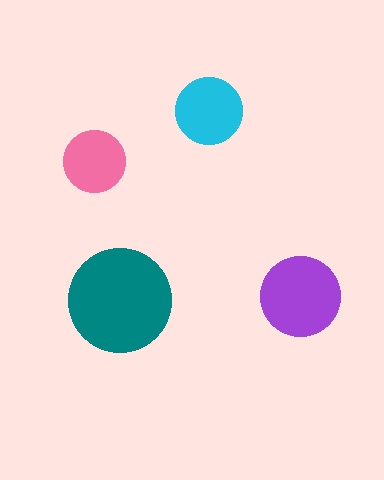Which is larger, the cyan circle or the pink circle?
The cyan one.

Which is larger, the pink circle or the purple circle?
The purple one.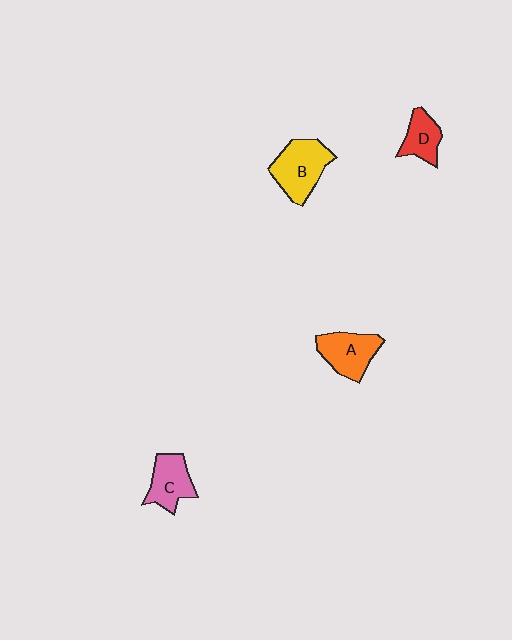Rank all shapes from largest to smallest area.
From largest to smallest: B (yellow), A (orange), C (pink), D (red).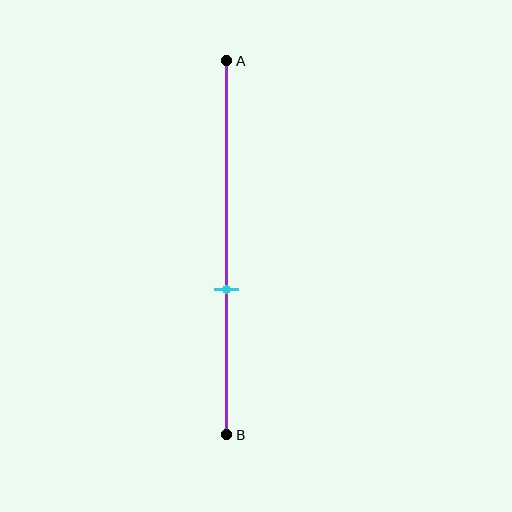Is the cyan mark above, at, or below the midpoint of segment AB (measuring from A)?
The cyan mark is below the midpoint of segment AB.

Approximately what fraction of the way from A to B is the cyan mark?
The cyan mark is approximately 60% of the way from A to B.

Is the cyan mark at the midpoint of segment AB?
No, the mark is at about 60% from A, not at the 50% midpoint.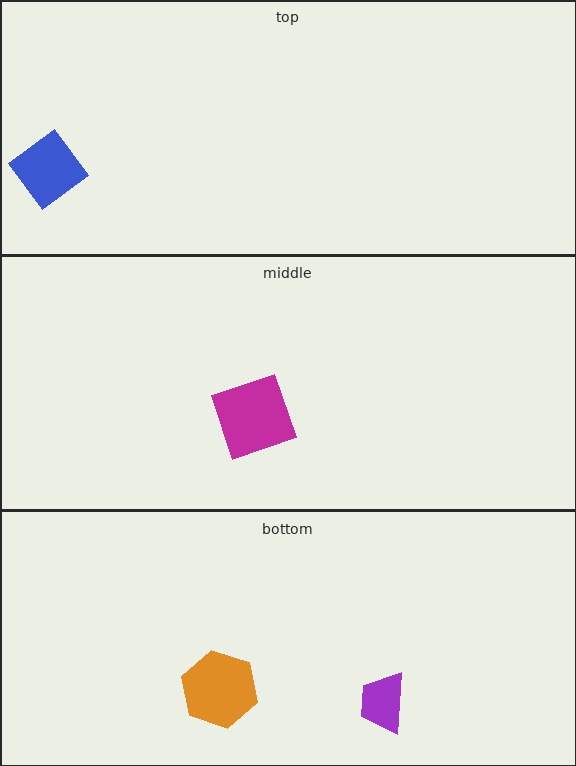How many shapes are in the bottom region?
2.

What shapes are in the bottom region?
The purple trapezoid, the orange hexagon.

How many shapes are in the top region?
1.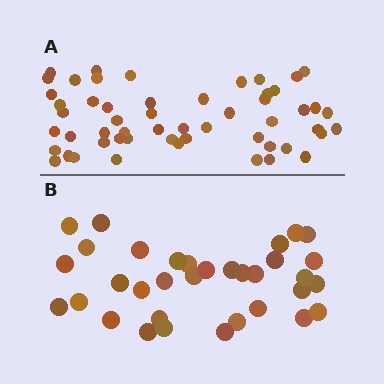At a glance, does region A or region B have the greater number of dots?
Region A (the top region) has more dots.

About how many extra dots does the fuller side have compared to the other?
Region A has approximately 20 more dots than region B.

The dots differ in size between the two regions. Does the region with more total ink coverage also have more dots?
No. Region B has more total ink coverage because its dots are larger, but region A actually contains more individual dots. Total area can be misleading — the number of items is what matters here.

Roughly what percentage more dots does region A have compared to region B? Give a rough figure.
About 60% more.